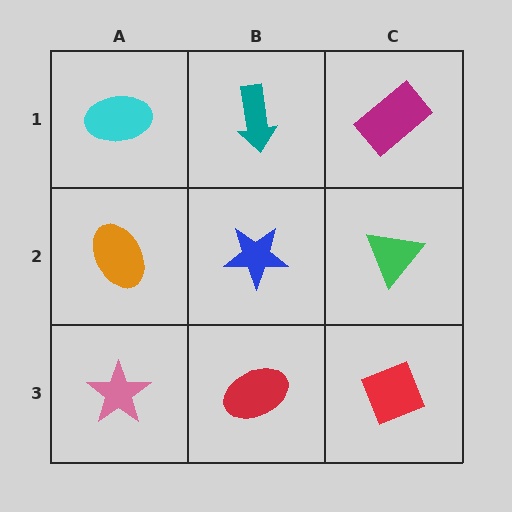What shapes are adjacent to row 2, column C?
A magenta rectangle (row 1, column C), a red diamond (row 3, column C), a blue star (row 2, column B).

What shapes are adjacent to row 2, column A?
A cyan ellipse (row 1, column A), a pink star (row 3, column A), a blue star (row 2, column B).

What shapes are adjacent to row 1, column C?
A green triangle (row 2, column C), a teal arrow (row 1, column B).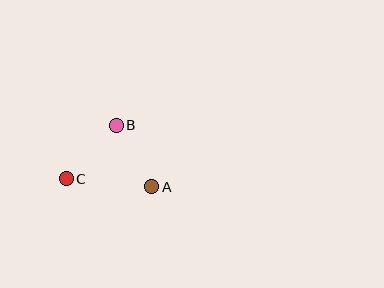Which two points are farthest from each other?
Points A and C are farthest from each other.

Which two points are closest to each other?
Points A and B are closest to each other.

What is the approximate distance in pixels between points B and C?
The distance between B and C is approximately 73 pixels.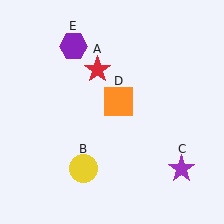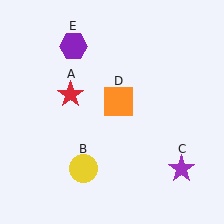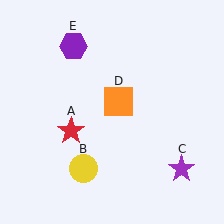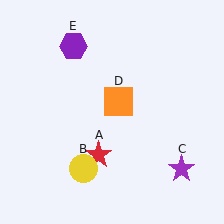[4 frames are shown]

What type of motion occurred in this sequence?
The red star (object A) rotated counterclockwise around the center of the scene.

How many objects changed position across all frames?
1 object changed position: red star (object A).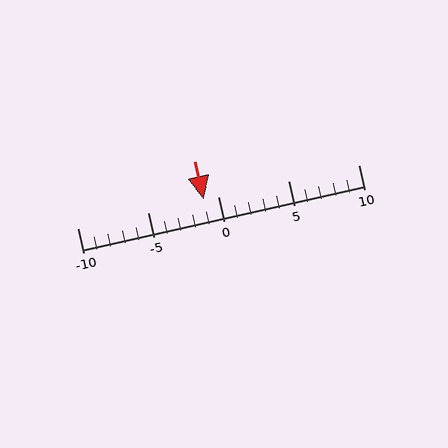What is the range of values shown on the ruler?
The ruler shows values from -10 to 10.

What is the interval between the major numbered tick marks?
The major tick marks are spaced 5 units apart.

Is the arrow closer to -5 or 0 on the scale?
The arrow is closer to 0.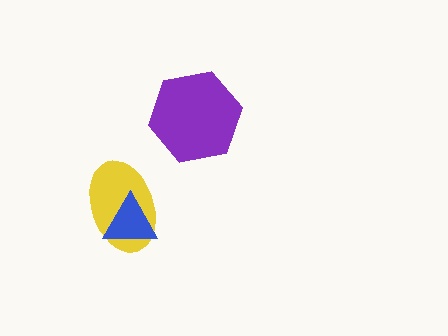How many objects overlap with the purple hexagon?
0 objects overlap with the purple hexagon.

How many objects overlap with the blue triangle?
1 object overlaps with the blue triangle.